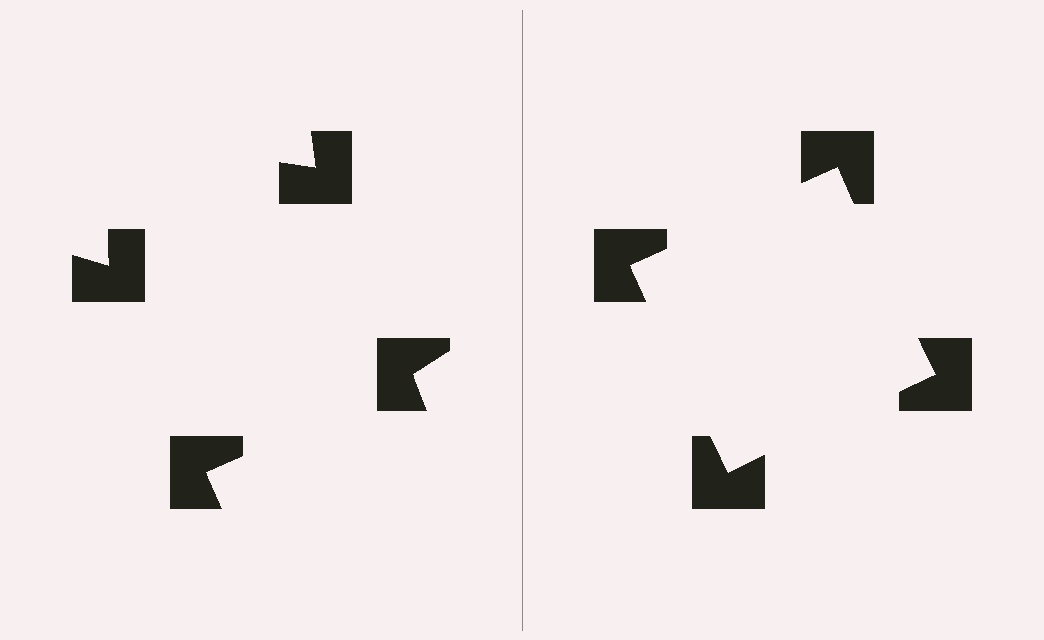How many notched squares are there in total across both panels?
8 — 4 on each side.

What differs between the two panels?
The notched squares are positioned identically on both sides; only the wedge orientations differ. On the right they align to a square; on the left they are misaligned.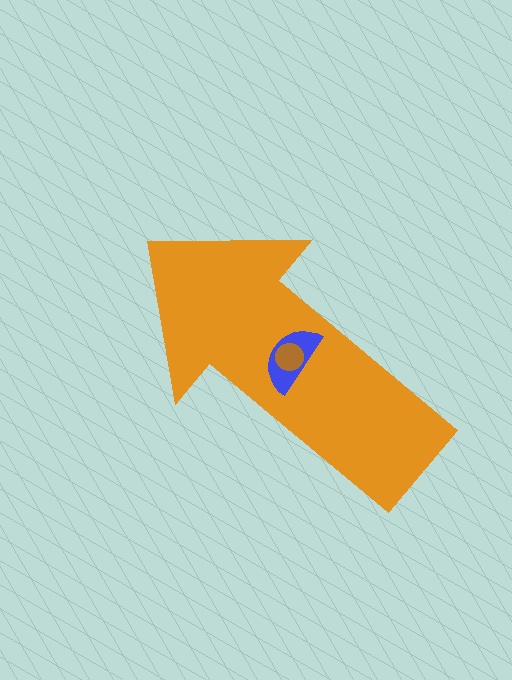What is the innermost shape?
The brown circle.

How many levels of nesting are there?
3.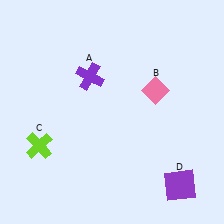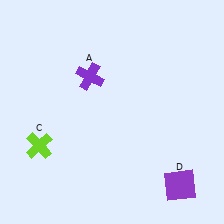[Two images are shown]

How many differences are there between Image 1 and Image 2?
There is 1 difference between the two images.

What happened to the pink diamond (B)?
The pink diamond (B) was removed in Image 2. It was in the top-right area of Image 1.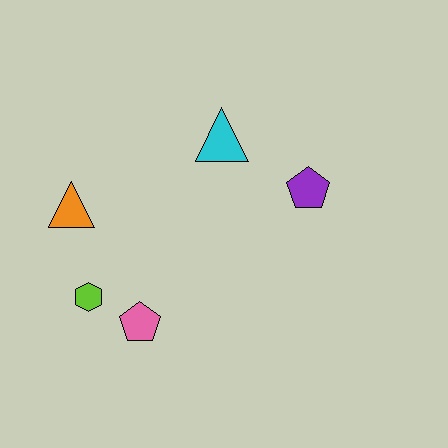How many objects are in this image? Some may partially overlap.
There are 5 objects.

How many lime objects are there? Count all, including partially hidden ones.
There is 1 lime object.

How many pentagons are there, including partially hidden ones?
There are 2 pentagons.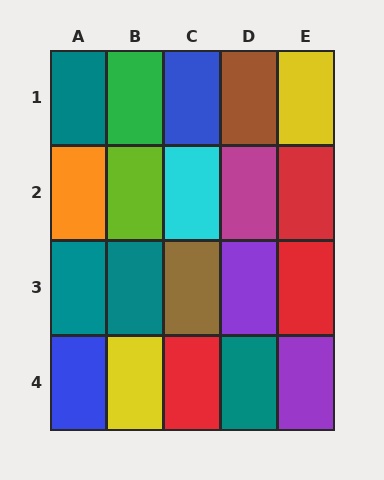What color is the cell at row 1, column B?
Green.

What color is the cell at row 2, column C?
Cyan.